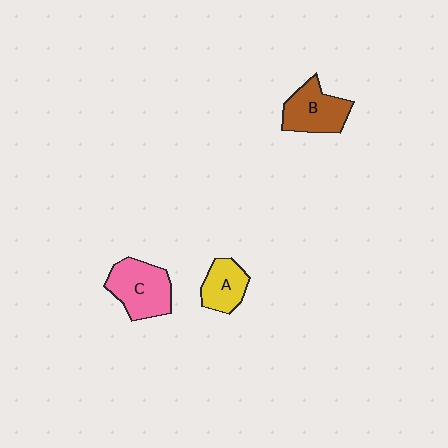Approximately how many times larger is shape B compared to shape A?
Approximately 1.3 times.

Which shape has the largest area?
Shape C (pink).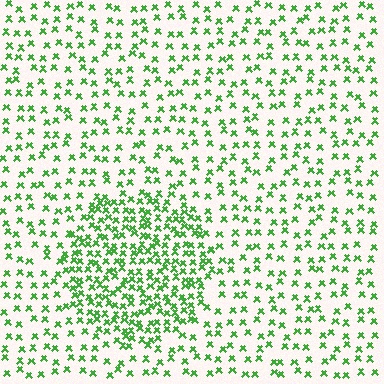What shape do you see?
I see a circle.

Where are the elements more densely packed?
The elements are more densely packed inside the circle boundary.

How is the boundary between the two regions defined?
The boundary is defined by a change in element density (approximately 2.2x ratio). All elements are the same color, size, and shape.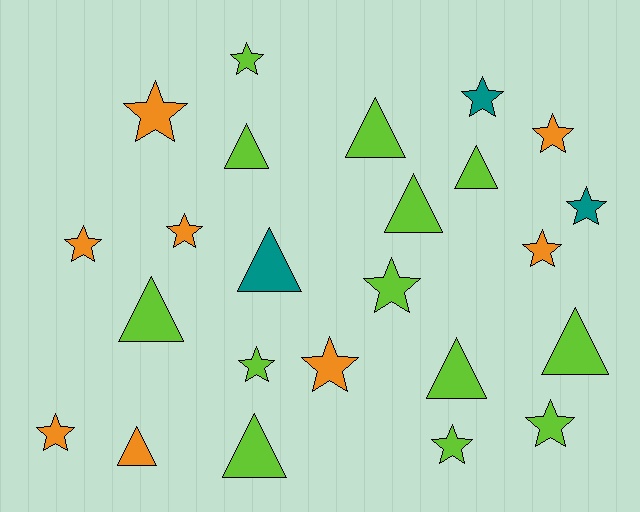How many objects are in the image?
There are 24 objects.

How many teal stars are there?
There are 2 teal stars.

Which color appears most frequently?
Lime, with 13 objects.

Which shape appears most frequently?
Star, with 14 objects.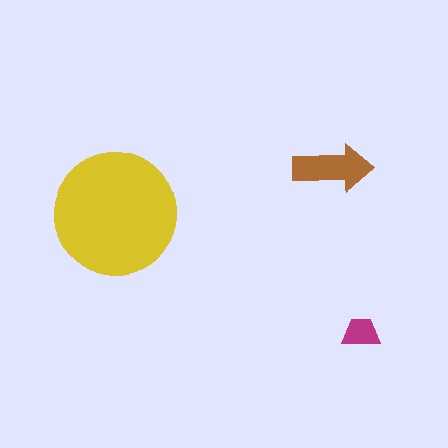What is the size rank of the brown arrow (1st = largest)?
2nd.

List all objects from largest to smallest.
The yellow circle, the brown arrow, the magenta trapezoid.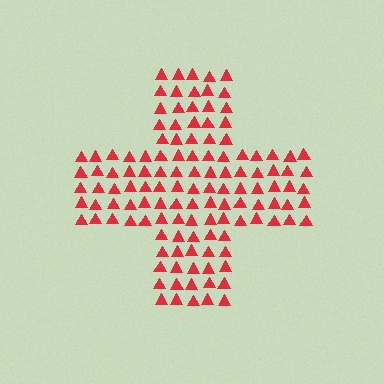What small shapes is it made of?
It is made of small triangles.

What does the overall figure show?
The overall figure shows a cross.